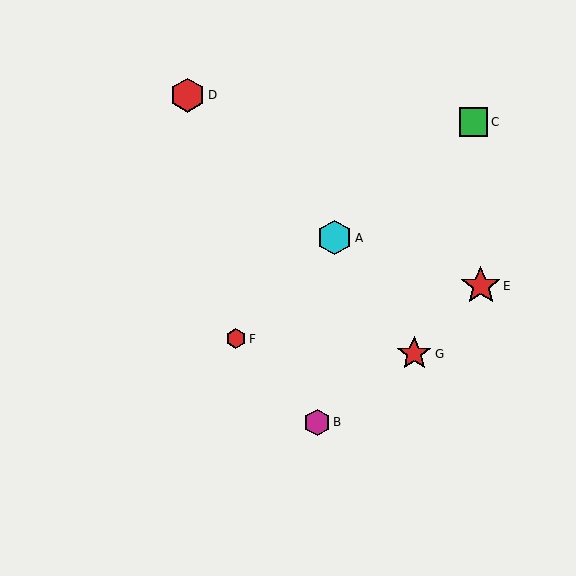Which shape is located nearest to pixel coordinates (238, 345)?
The red hexagon (labeled F) at (236, 339) is nearest to that location.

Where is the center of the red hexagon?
The center of the red hexagon is at (236, 339).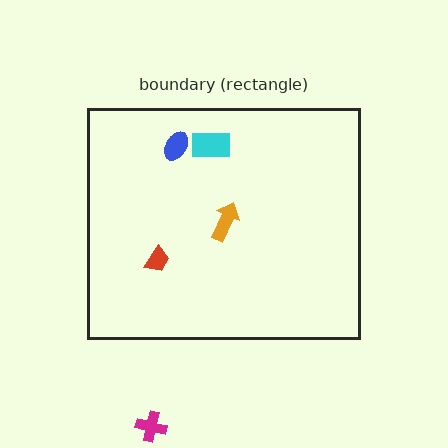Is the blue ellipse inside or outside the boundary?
Inside.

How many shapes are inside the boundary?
4 inside, 1 outside.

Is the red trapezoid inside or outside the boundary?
Inside.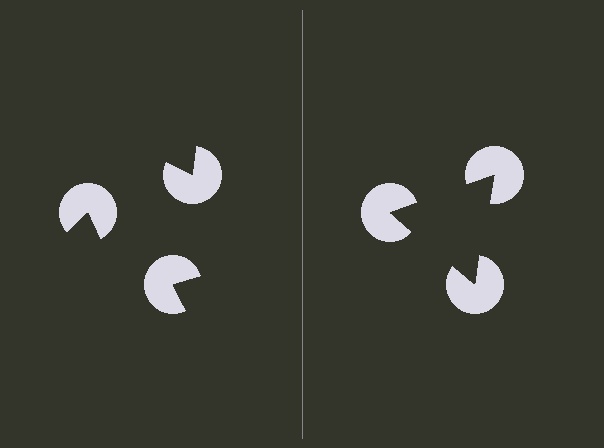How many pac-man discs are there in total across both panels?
6 — 3 on each side.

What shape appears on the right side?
An illusory triangle.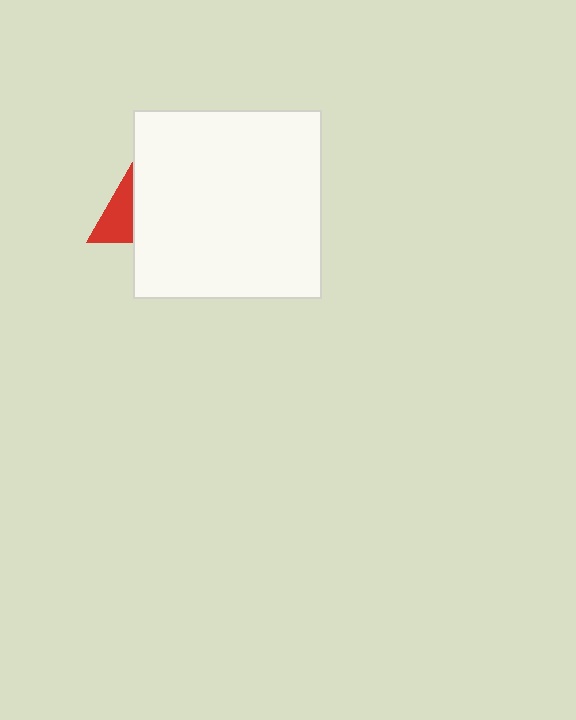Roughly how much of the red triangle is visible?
A small part of it is visible (roughly 44%).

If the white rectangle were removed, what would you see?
You would see the complete red triangle.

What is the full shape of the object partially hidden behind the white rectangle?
The partially hidden object is a red triangle.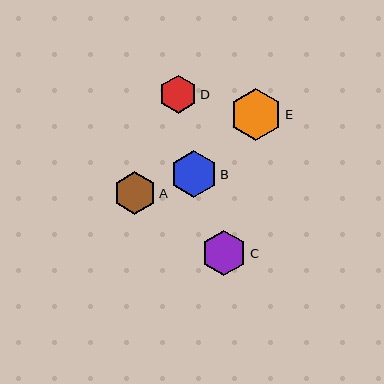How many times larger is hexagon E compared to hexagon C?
Hexagon E is approximately 1.2 times the size of hexagon C.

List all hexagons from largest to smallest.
From largest to smallest: E, B, C, A, D.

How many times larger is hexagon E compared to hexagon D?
Hexagon E is approximately 1.4 times the size of hexagon D.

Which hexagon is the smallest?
Hexagon D is the smallest with a size of approximately 38 pixels.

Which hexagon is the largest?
Hexagon E is the largest with a size of approximately 52 pixels.